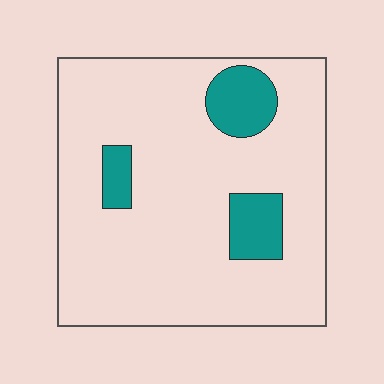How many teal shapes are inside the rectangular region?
3.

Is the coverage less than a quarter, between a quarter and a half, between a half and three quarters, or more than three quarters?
Less than a quarter.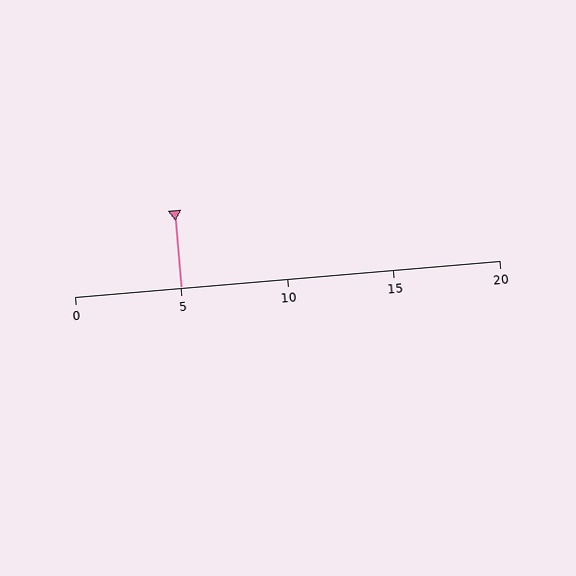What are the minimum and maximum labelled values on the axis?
The axis runs from 0 to 20.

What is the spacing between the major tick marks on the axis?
The major ticks are spaced 5 apart.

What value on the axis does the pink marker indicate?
The marker indicates approximately 5.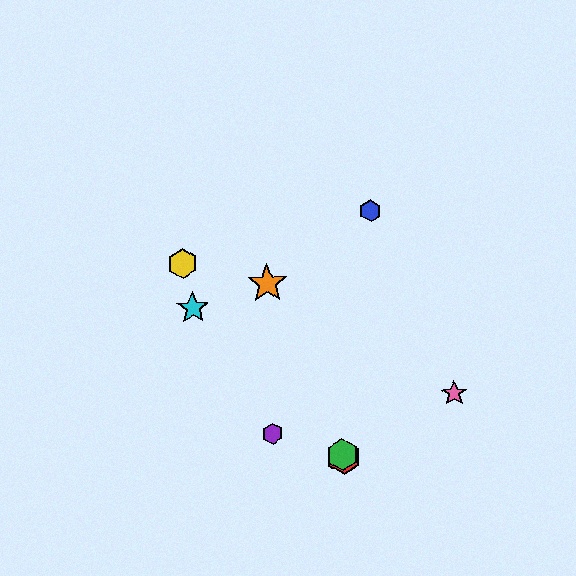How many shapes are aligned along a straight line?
3 shapes (the red hexagon, the green hexagon, the orange star) are aligned along a straight line.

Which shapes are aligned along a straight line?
The red hexagon, the green hexagon, the orange star are aligned along a straight line.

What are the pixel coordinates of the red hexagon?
The red hexagon is at (344, 457).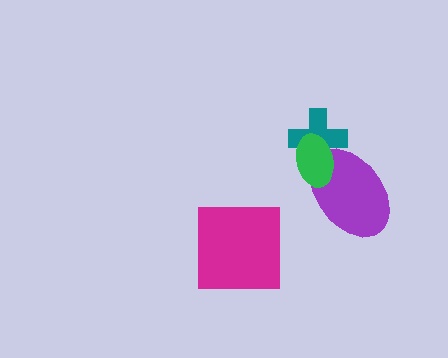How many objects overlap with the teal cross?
2 objects overlap with the teal cross.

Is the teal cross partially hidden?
Yes, it is partially covered by another shape.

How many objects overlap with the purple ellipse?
2 objects overlap with the purple ellipse.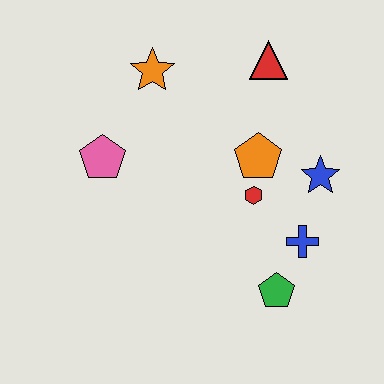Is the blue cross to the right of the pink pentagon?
Yes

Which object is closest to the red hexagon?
The orange pentagon is closest to the red hexagon.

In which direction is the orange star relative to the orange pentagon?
The orange star is to the left of the orange pentagon.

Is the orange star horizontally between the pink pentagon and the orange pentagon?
Yes